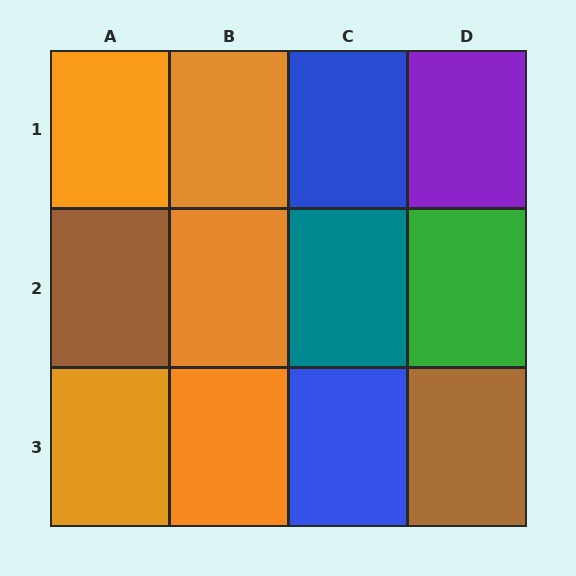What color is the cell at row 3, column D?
Brown.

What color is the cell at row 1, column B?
Orange.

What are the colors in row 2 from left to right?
Brown, orange, teal, green.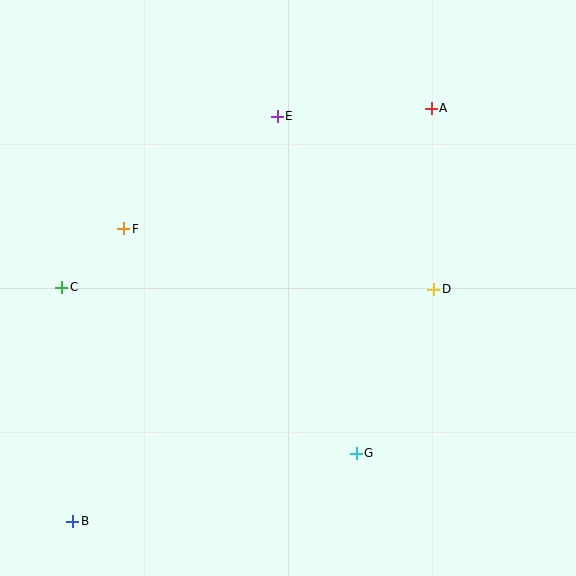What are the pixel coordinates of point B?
Point B is at (73, 521).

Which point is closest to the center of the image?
Point D at (434, 289) is closest to the center.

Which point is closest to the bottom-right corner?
Point G is closest to the bottom-right corner.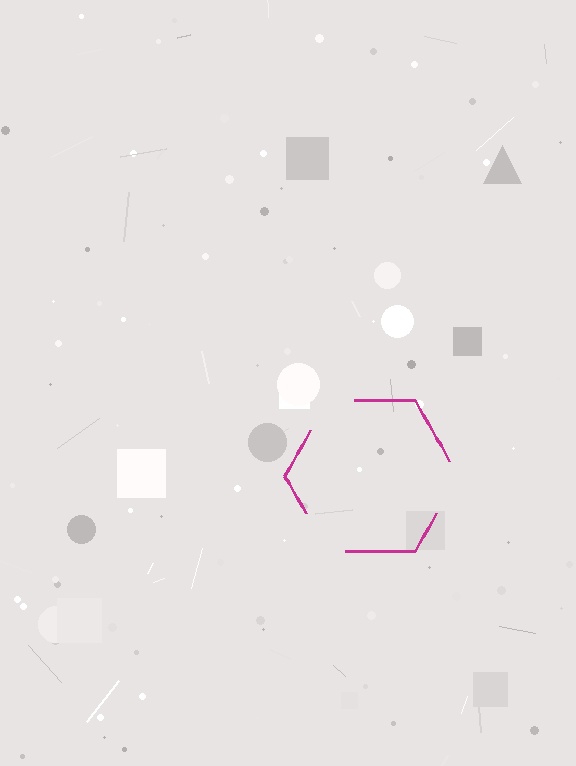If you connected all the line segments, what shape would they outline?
They would outline a hexagon.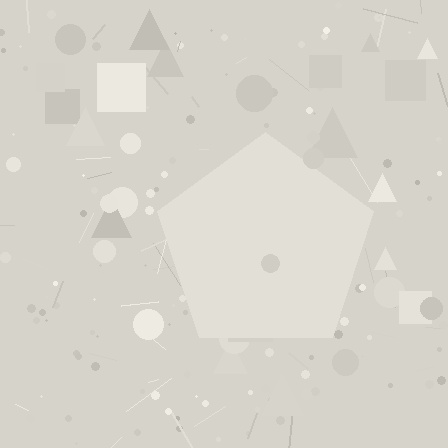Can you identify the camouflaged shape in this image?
The camouflaged shape is a pentagon.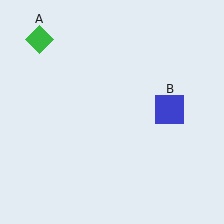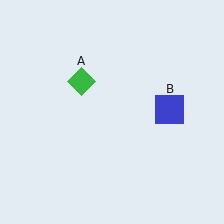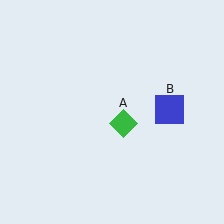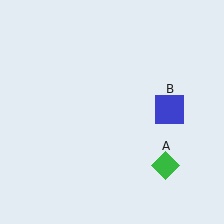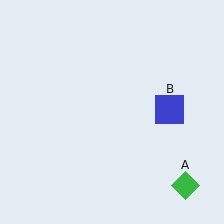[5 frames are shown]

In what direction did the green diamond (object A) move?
The green diamond (object A) moved down and to the right.